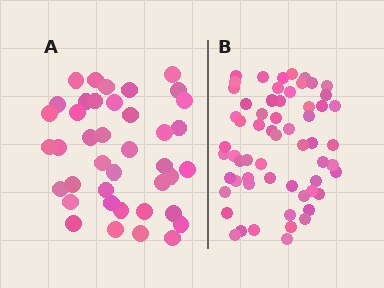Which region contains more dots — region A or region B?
Region B (the right region) has more dots.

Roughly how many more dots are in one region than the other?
Region B has approximately 20 more dots than region A.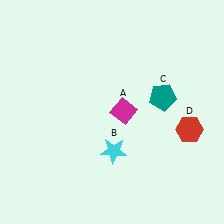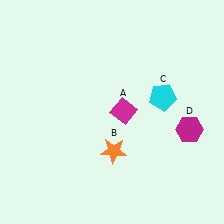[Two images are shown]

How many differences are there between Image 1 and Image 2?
There are 3 differences between the two images.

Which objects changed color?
B changed from cyan to orange. C changed from teal to cyan. D changed from red to magenta.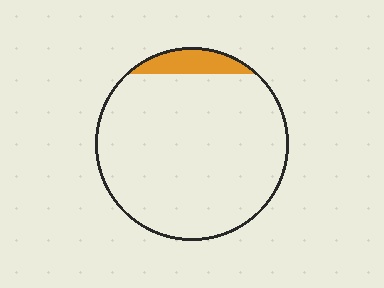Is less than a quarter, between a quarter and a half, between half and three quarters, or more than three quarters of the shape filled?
Less than a quarter.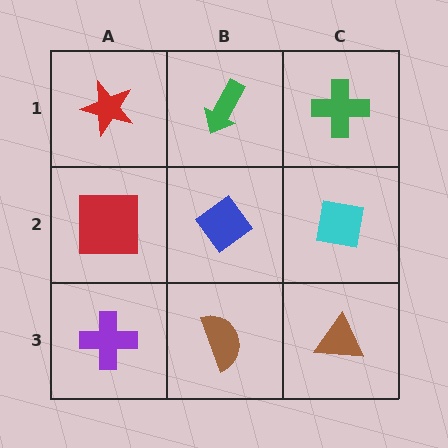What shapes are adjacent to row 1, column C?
A cyan square (row 2, column C), a green arrow (row 1, column B).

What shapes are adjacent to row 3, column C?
A cyan square (row 2, column C), a brown semicircle (row 3, column B).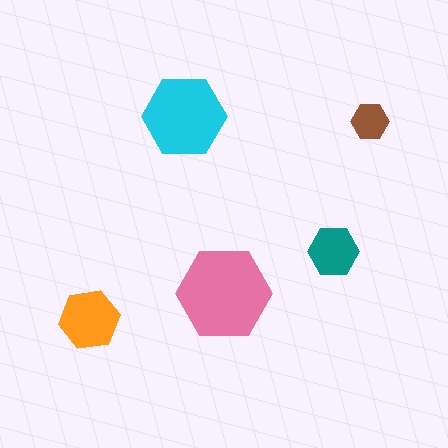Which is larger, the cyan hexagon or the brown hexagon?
The cyan one.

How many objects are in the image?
There are 5 objects in the image.